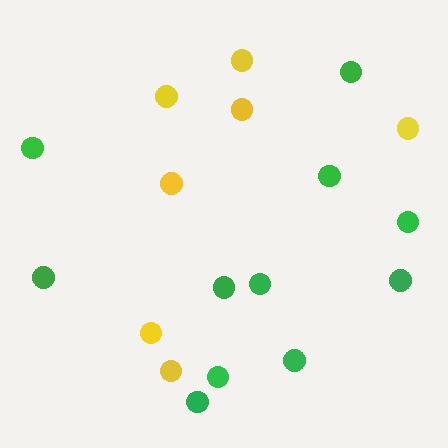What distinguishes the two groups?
There are 2 groups: one group of yellow circles (7) and one group of green circles (11).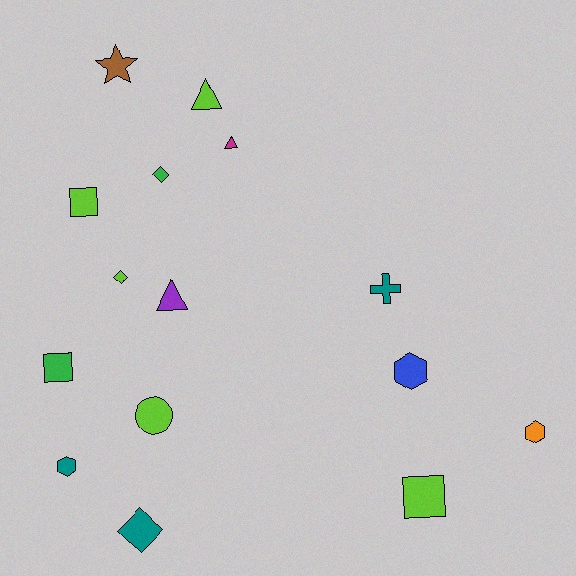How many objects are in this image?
There are 15 objects.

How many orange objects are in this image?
There is 1 orange object.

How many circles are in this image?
There is 1 circle.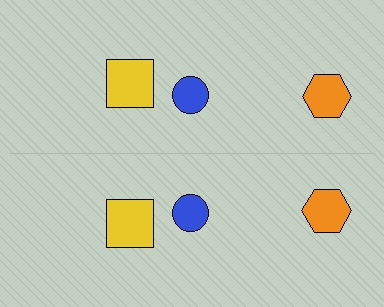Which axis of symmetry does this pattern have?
The pattern has a horizontal axis of symmetry running through the center of the image.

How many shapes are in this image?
There are 6 shapes in this image.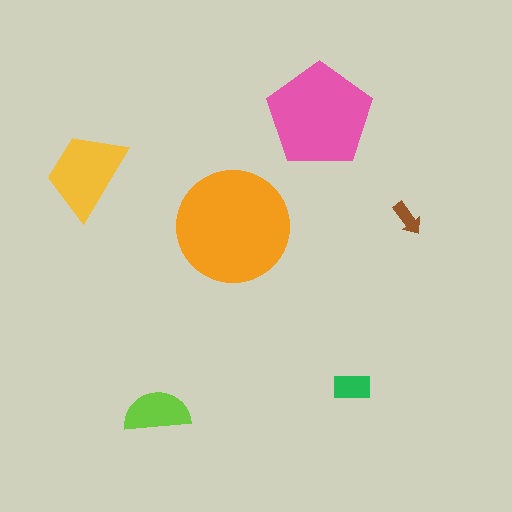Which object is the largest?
The orange circle.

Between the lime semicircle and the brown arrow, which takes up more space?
The lime semicircle.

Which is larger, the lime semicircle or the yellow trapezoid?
The yellow trapezoid.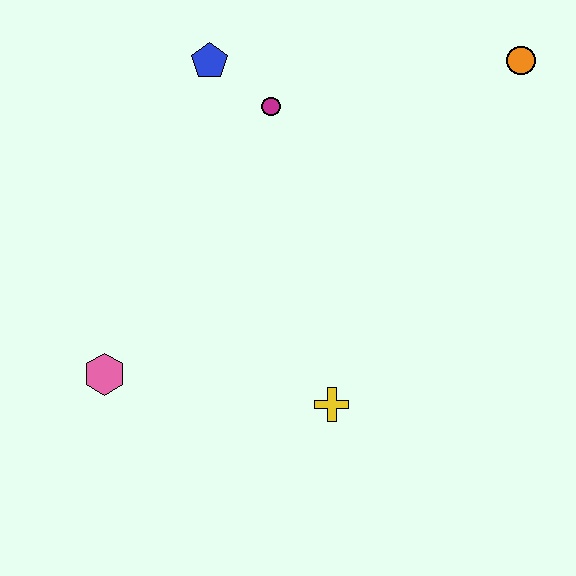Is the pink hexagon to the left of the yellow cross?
Yes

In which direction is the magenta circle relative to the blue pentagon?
The magenta circle is to the right of the blue pentagon.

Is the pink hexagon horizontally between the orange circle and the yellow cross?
No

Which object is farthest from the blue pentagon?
The yellow cross is farthest from the blue pentagon.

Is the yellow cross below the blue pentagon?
Yes